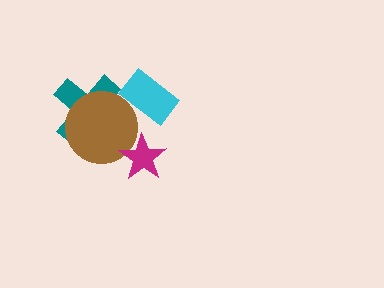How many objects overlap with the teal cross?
1 object overlaps with the teal cross.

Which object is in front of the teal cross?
The brown circle is in front of the teal cross.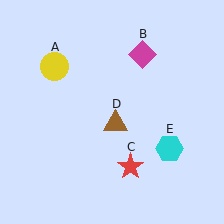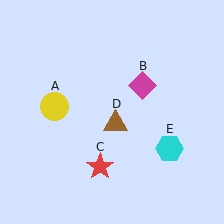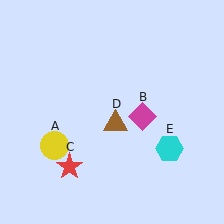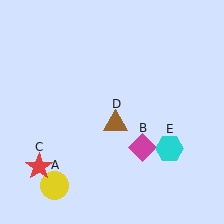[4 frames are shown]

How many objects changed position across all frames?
3 objects changed position: yellow circle (object A), magenta diamond (object B), red star (object C).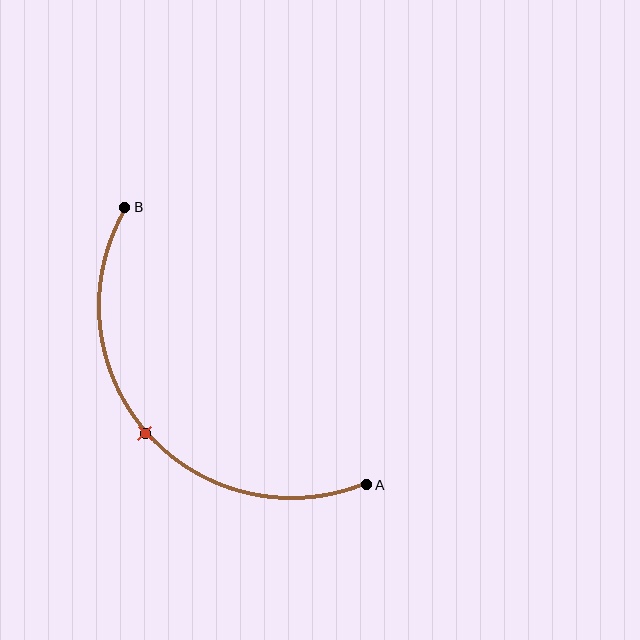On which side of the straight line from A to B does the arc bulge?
The arc bulges below and to the left of the straight line connecting A and B.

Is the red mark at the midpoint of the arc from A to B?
Yes. The red mark lies on the arc at equal arc-length from both A and B — it is the arc midpoint.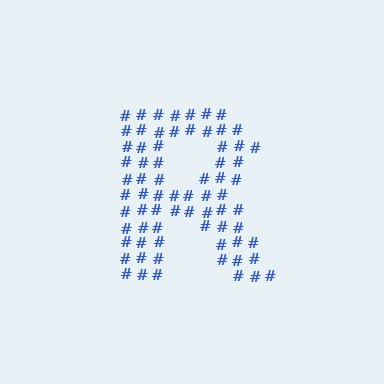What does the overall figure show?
The overall figure shows the letter R.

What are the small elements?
The small elements are hash symbols.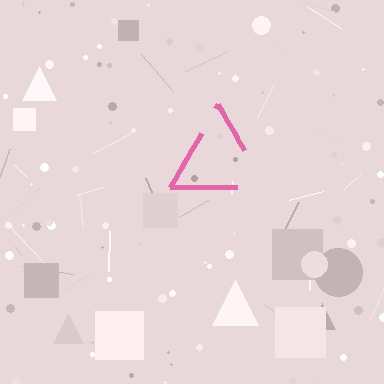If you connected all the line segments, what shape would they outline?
They would outline a triangle.